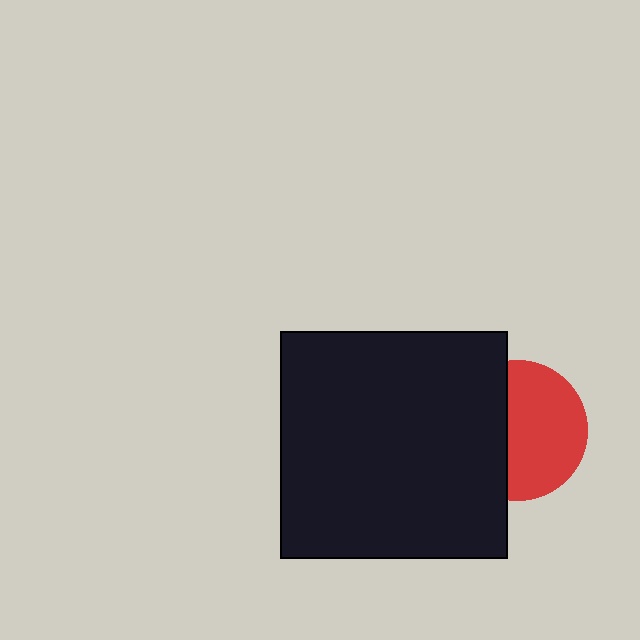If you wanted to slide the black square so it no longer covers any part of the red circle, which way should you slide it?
Slide it left — that is the most direct way to separate the two shapes.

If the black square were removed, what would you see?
You would see the complete red circle.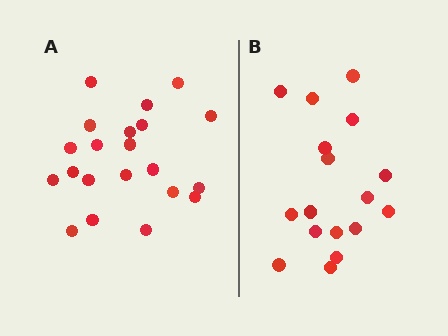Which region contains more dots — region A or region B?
Region A (the left region) has more dots.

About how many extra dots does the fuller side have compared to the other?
Region A has about 4 more dots than region B.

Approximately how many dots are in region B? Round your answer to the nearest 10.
About 20 dots. (The exact count is 17, which rounds to 20.)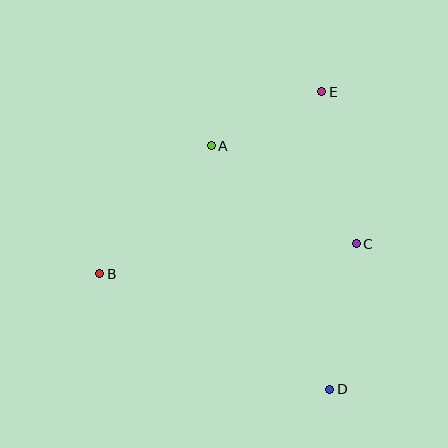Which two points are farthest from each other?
Points D and E are farthest from each other.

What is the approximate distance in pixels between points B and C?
The distance between B and C is approximately 258 pixels.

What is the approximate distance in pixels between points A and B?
The distance between A and B is approximately 170 pixels.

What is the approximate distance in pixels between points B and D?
The distance between B and D is approximately 257 pixels.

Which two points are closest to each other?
Points A and E are closest to each other.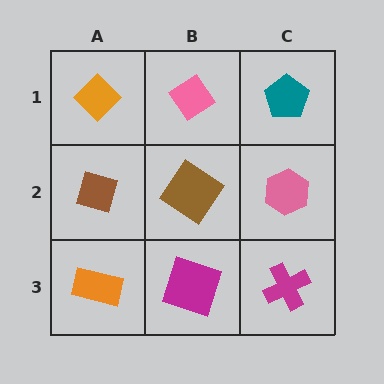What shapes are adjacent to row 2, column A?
An orange diamond (row 1, column A), an orange rectangle (row 3, column A), a brown diamond (row 2, column B).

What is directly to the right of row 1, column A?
A pink diamond.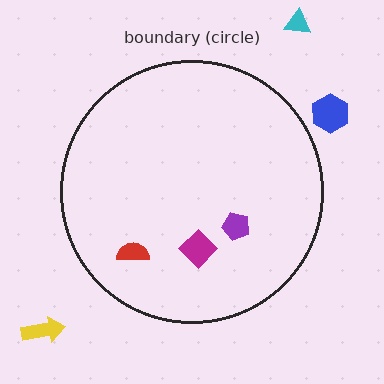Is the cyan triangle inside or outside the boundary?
Outside.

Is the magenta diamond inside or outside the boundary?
Inside.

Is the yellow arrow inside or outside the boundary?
Outside.